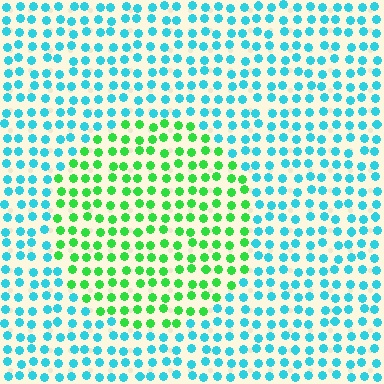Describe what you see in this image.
The image is filled with small cyan elements in a uniform arrangement. A circle-shaped region is visible where the elements are tinted to a slightly different hue, forming a subtle color boundary.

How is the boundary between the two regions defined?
The boundary is defined purely by a slight shift in hue (about 59 degrees). Spacing, size, and orientation are identical on both sides.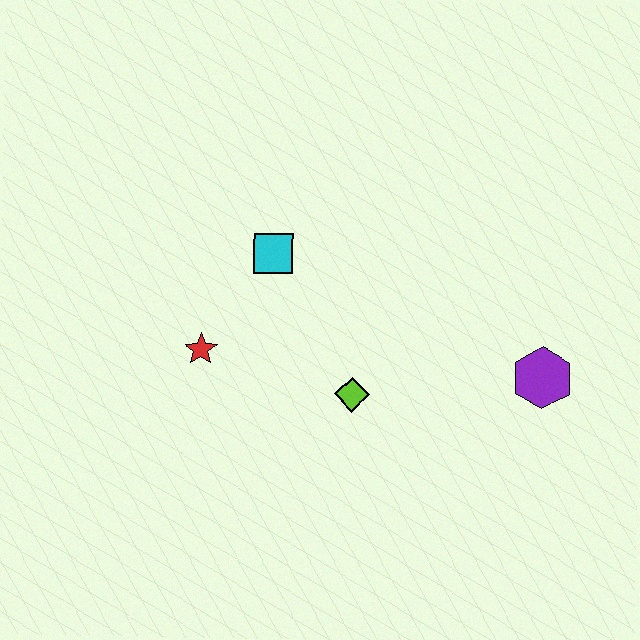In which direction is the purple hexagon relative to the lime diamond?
The purple hexagon is to the right of the lime diamond.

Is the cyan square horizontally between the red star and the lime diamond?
Yes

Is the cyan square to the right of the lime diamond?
No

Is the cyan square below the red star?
No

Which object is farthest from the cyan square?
The purple hexagon is farthest from the cyan square.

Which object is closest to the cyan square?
The red star is closest to the cyan square.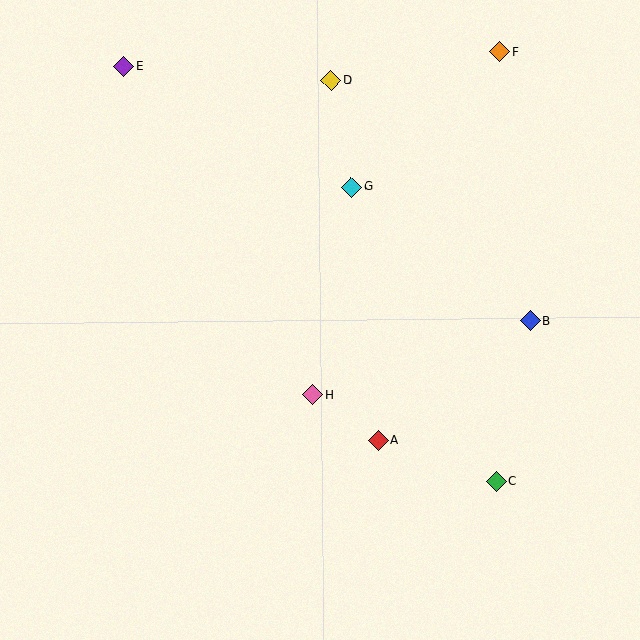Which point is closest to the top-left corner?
Point E is closest to the top-left corner.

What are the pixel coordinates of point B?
Point B is at (530, 321).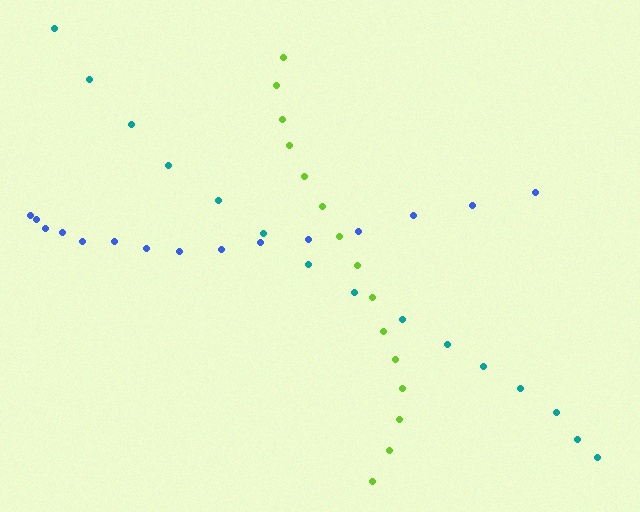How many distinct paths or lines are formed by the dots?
There are 3 distinct paths.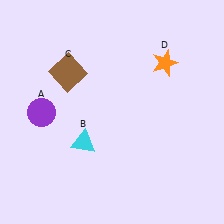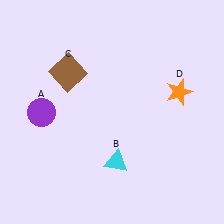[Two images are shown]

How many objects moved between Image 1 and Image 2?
2 objects moved between the two images.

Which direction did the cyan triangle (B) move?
The cyan triangle (B) moved right.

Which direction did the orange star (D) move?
The orange star (D) moved down.